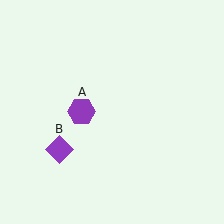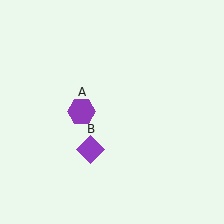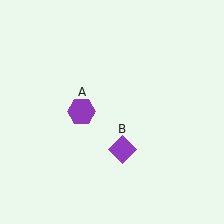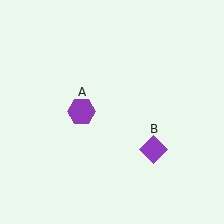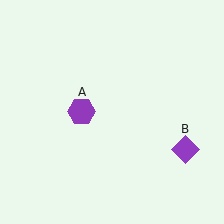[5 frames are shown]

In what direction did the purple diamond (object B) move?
The purple diamond (object B) moved right.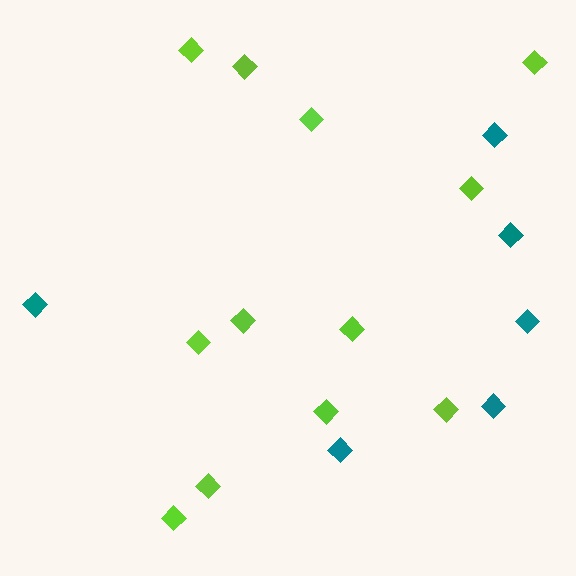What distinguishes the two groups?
There are 2 groups: one group of lime diamonds (12) and one group of teal diamonds (6).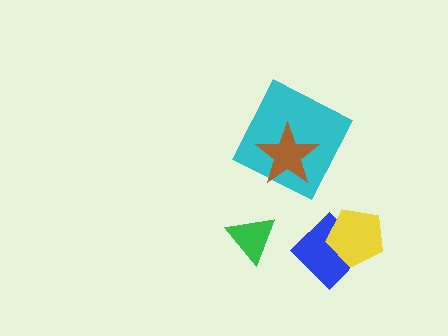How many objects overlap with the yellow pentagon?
1 object overlaps with the yellow pentagon.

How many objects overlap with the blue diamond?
1 object overlaps with the blue diamond.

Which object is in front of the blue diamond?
The yellow pentagon is in front of the blue diamond.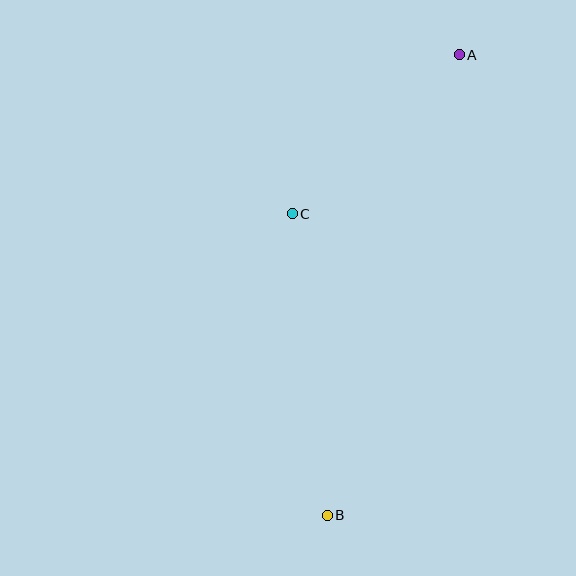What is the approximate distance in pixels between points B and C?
The distance between B and C is approximately 304 pixels.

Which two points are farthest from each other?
Points A and B are farthest from each other.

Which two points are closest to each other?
Points A and C are closest to each other.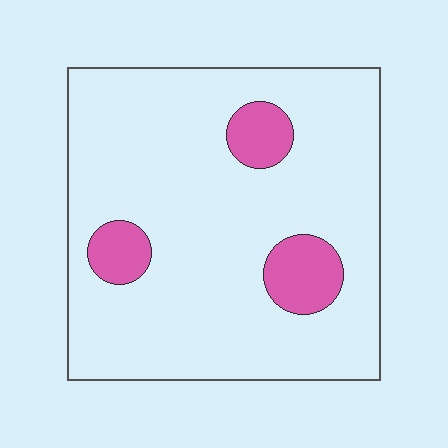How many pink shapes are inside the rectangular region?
3.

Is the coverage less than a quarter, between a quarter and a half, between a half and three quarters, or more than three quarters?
Less than a quarter.